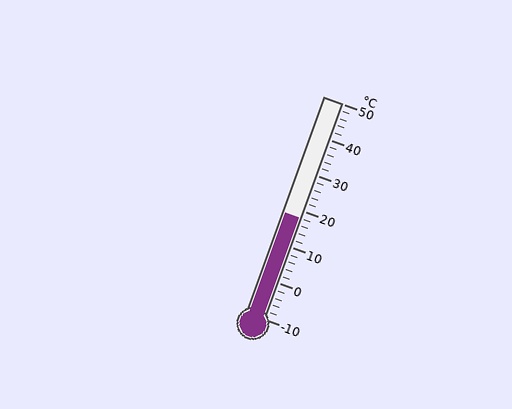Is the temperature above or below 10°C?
The temperature is above 10°C.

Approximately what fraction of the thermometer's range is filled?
The thermometer is filled to approximately 45% of its range.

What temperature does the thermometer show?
The thermometer shows approximately 18°C.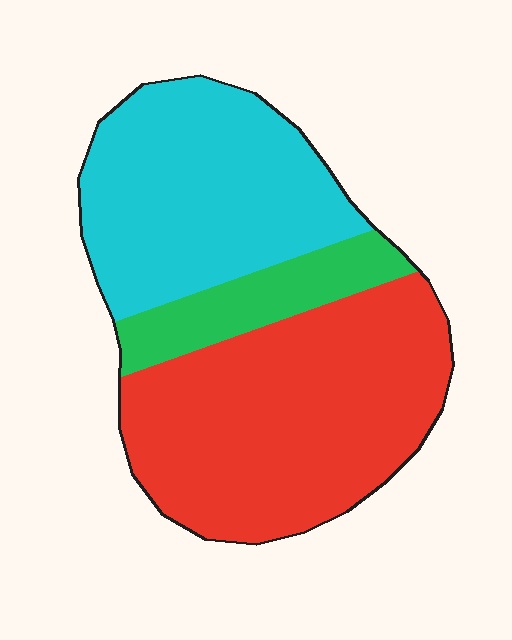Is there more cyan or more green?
Cyan.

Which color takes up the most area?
Red, at roughly 50%.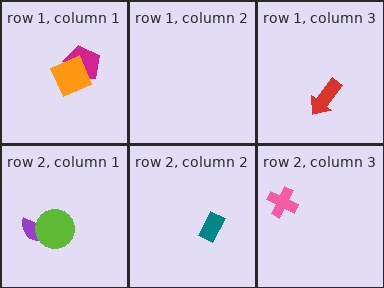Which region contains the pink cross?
The row 2, column 3 region.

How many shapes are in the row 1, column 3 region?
1.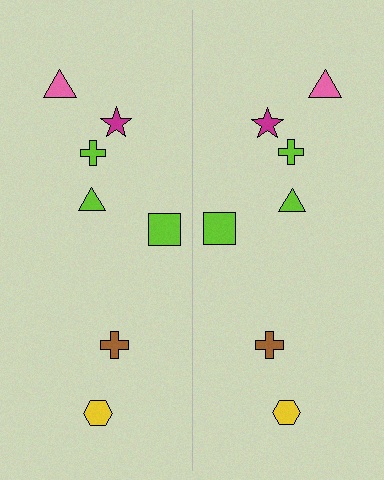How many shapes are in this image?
There are 14 shapes in this image.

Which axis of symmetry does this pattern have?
The pattern has a vertical axis of symmetry running through the center of the image.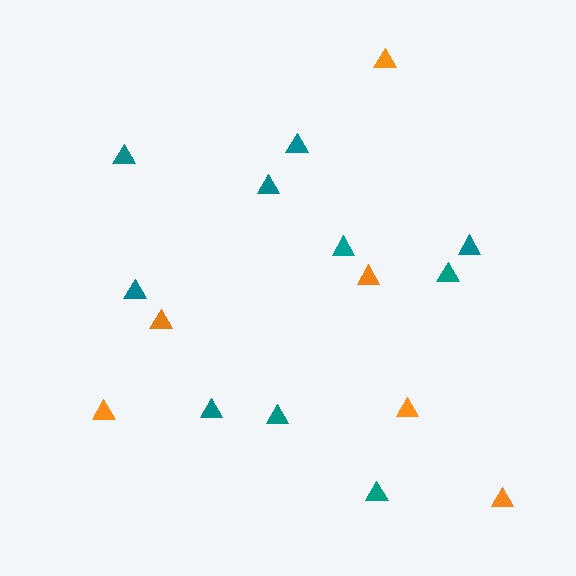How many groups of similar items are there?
There are 2 groups: one group of orange triangles (6) and one group of teal triangles (10).